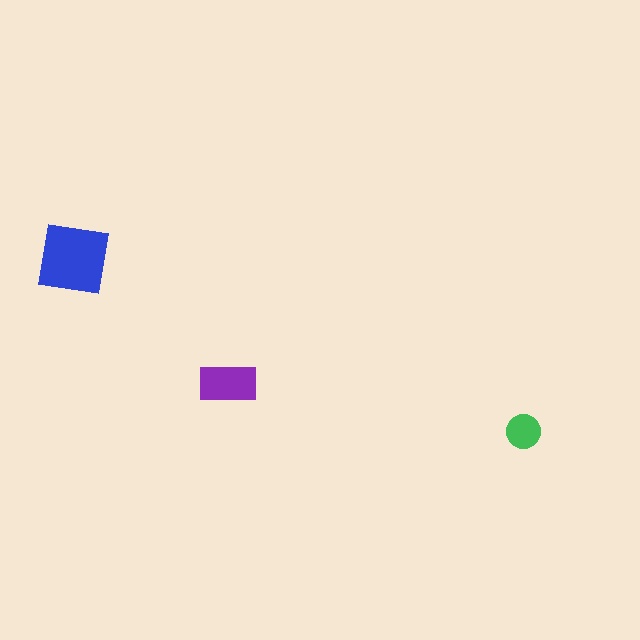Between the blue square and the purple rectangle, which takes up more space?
The blue square.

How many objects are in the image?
There are 3 objects in the image.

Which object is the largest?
The blue square.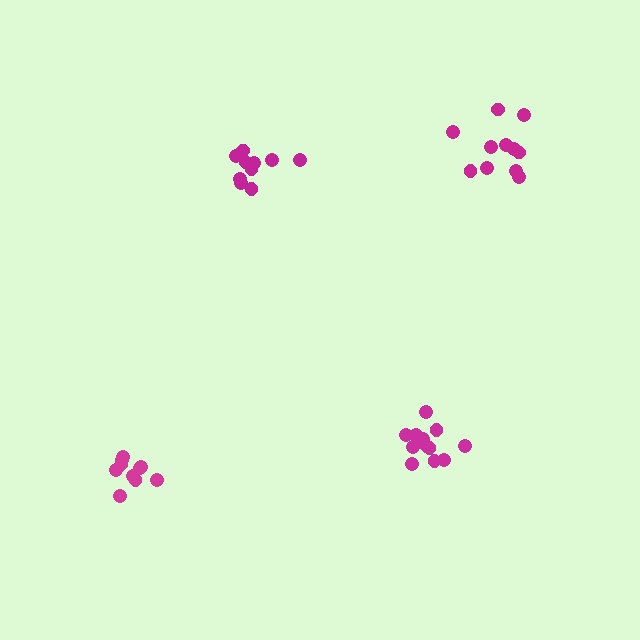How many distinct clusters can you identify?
There are 4 distinct clusters.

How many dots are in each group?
Group 1: 12 dots, Group 2: 10 dots, Group 3: 10 dots, Group 4: 11 dots (43 total).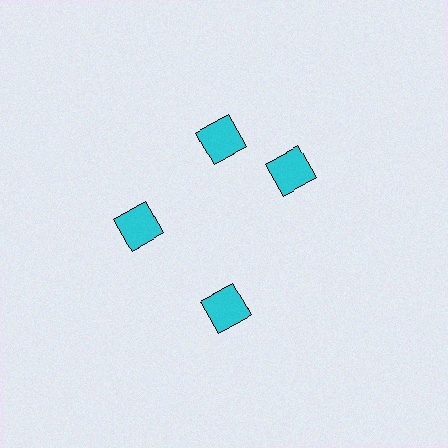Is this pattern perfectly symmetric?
No. The 4 cyan squares are arranged in a ring, but one element near the 3 o'clock position is rotated out of alignment along the ring, breaking the 4-fold rotational symmetry.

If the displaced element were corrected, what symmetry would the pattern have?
It would have 4-fold rotational symmetry — the pattern would map onto itself every 90 degrees.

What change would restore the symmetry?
The symmetry would be restored by rotating it back into even spacing with its neighbors so that all 4 squares sit at equal angles and equal distance from the center.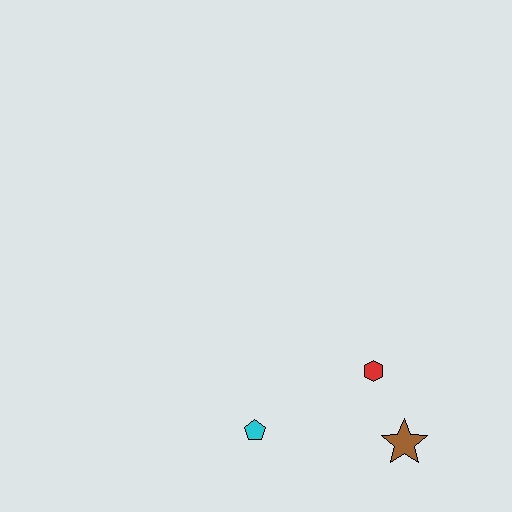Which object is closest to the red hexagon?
The brown star is closest to the red hexagon.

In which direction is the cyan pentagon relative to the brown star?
The cyan pentagon is to the left of the brown star.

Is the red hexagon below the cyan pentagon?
No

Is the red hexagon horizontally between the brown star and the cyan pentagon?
Yes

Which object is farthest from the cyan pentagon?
The brown star is farthest from the cyan pentagon.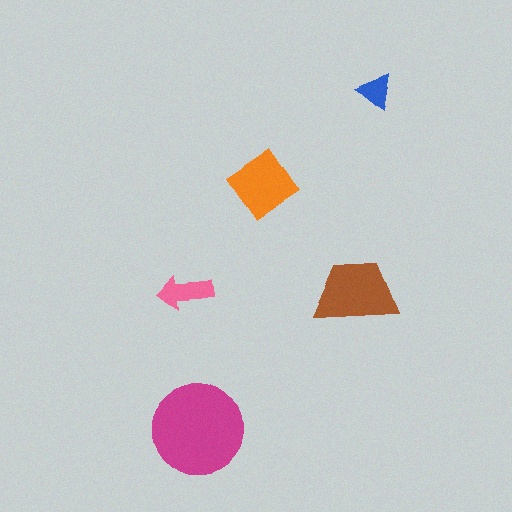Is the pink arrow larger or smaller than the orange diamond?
Smaller.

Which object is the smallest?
The blue triangle.